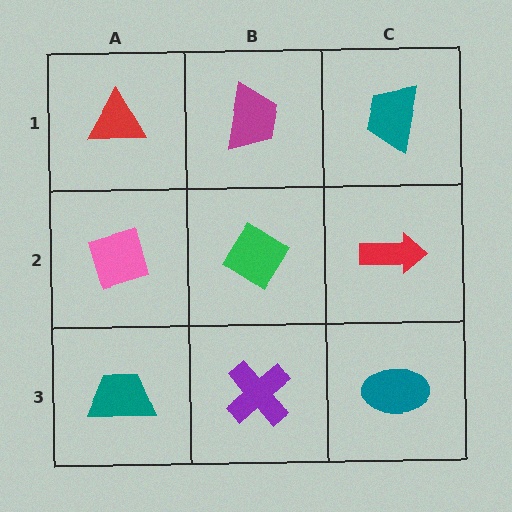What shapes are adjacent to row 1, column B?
A green diamond (row 2, column B), a red triangle (row 1, column A), a teal trapezoid (row 1, column C).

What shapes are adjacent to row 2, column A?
A red triangle (row 1, column A), a teal trapezoid (row 3, column A), a green diamond (row 2, column B).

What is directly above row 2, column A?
A red triangle.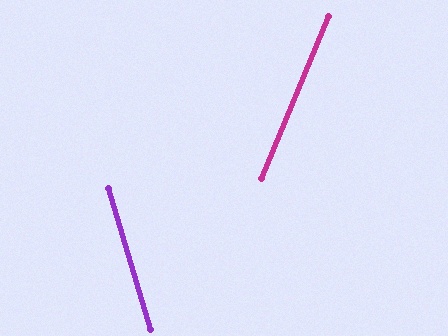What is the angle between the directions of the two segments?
Approximately 39 degrees.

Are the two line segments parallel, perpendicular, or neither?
Neither parallel nor perpendicular — they differ by about 39°.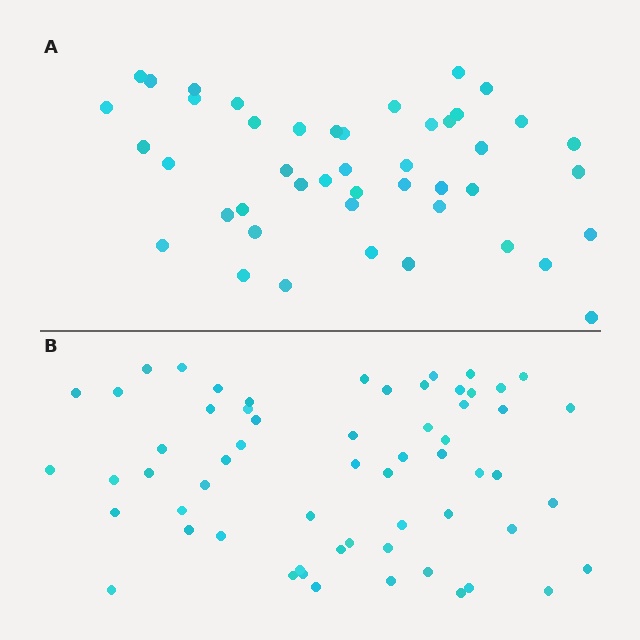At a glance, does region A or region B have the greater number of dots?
Region B (the bottom region) has more dots.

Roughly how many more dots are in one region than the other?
Region B has approximately 15 more dots than region A.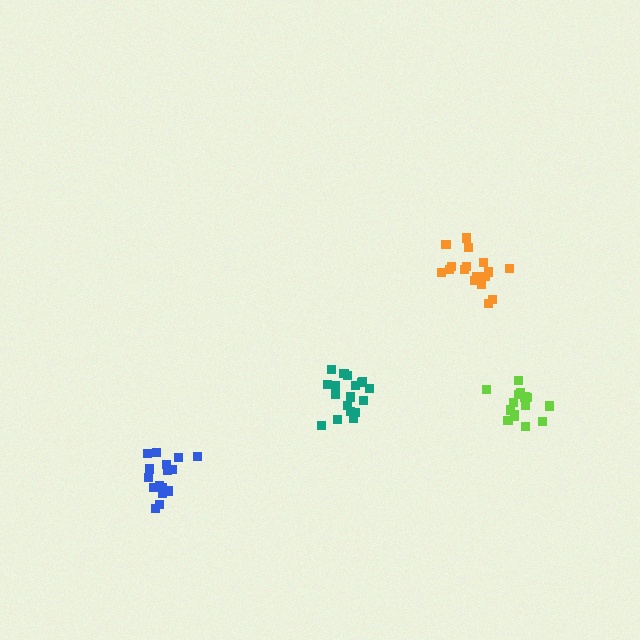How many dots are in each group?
Group 1: 18 dots, Group 2: 16 dots, Group 3: 18 dots, Group 4: 15 dots (67 total).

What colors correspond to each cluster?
The clusters are colored: teal, blue, orange, lime.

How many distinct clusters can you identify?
There are 4 distinct clusters.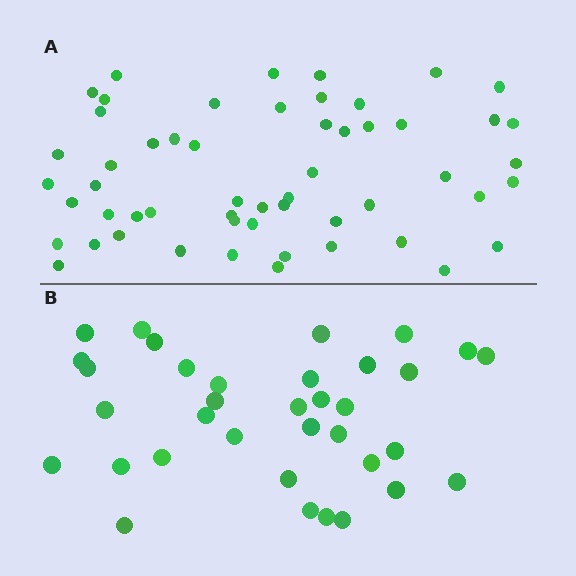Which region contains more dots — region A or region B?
Region A (the top region) has more dots.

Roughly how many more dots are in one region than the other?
Region A has approximately 20 more dots than region B.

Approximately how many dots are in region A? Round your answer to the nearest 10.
About 60 dots. (The exact count is 55, which rounds to 60.)